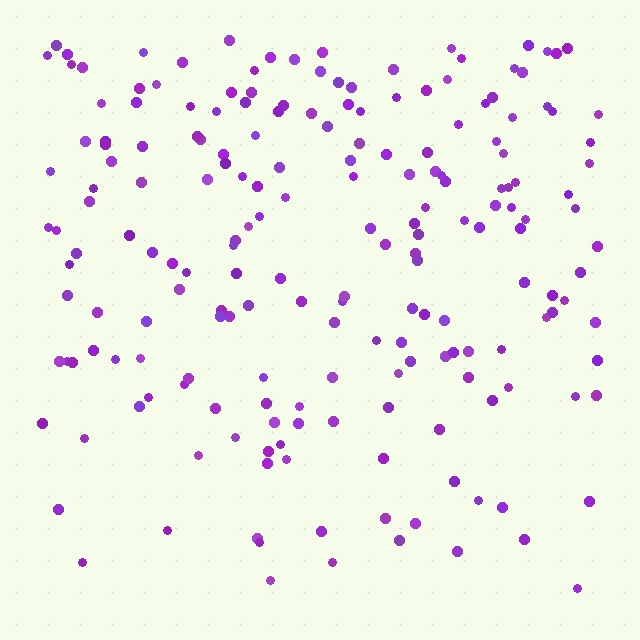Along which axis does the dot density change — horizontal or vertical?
Vertical.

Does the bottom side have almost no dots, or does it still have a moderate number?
Still a moderate number, just noticeably fewer than the top.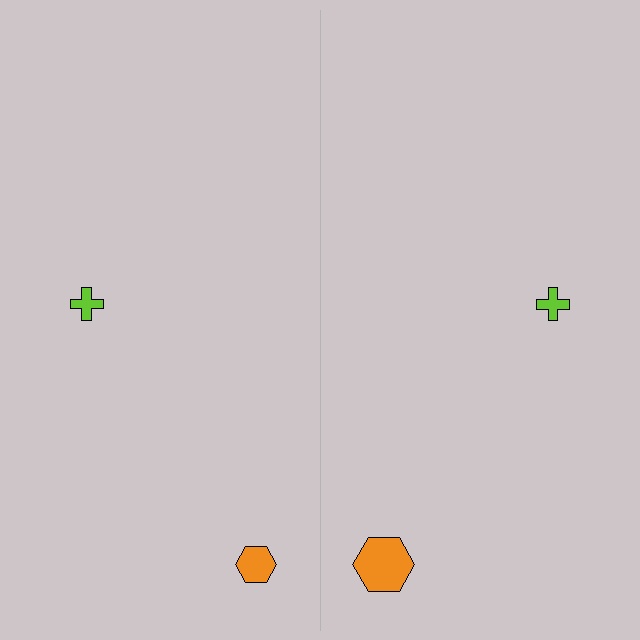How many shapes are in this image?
There are 4 shapes in this image.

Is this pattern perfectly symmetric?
No, the pattern is not perfectly symmetric. The orange hexagon on the right side has a different size than its mirror counterpart.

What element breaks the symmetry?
The orange hexagon on the right side has a different size than its mirror counterpart.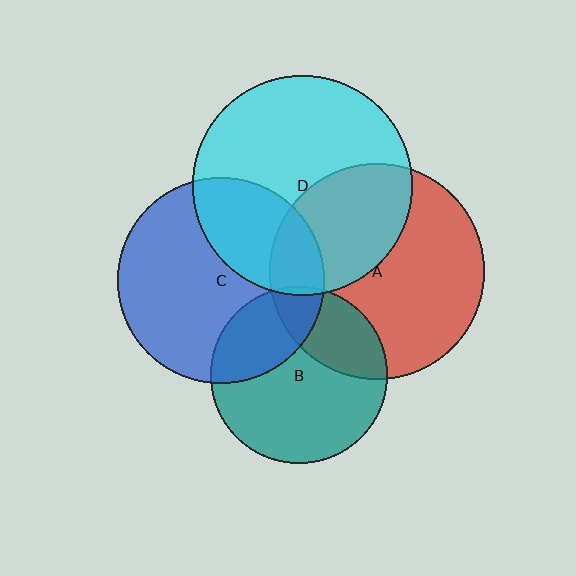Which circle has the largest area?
Circle D (cyan).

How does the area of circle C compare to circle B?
Approximately 1.4 times.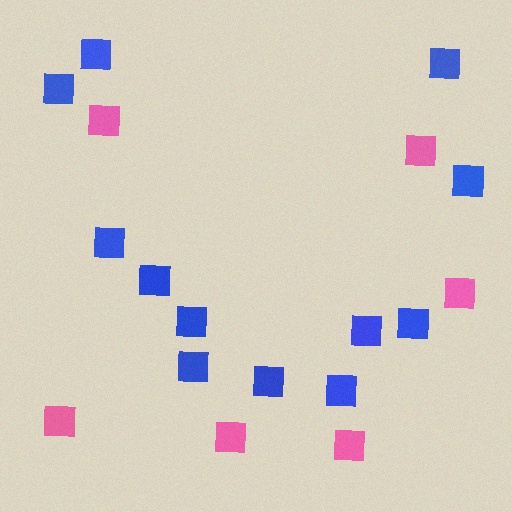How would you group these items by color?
There are 2 groups: one group of blue squares (12) and one group of pink squares (6).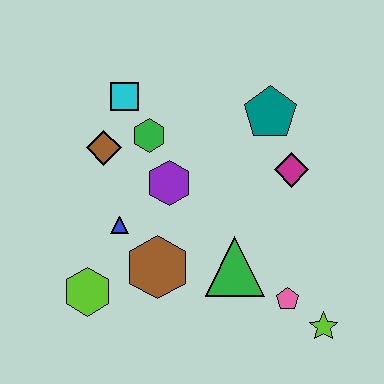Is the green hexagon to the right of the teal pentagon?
No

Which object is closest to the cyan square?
The green hexagon is closest to the cyan square.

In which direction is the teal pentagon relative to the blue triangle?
The teal pentagon is to the right of the blue triangle.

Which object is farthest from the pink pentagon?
The cyan square is farthest from the pink pentagon.